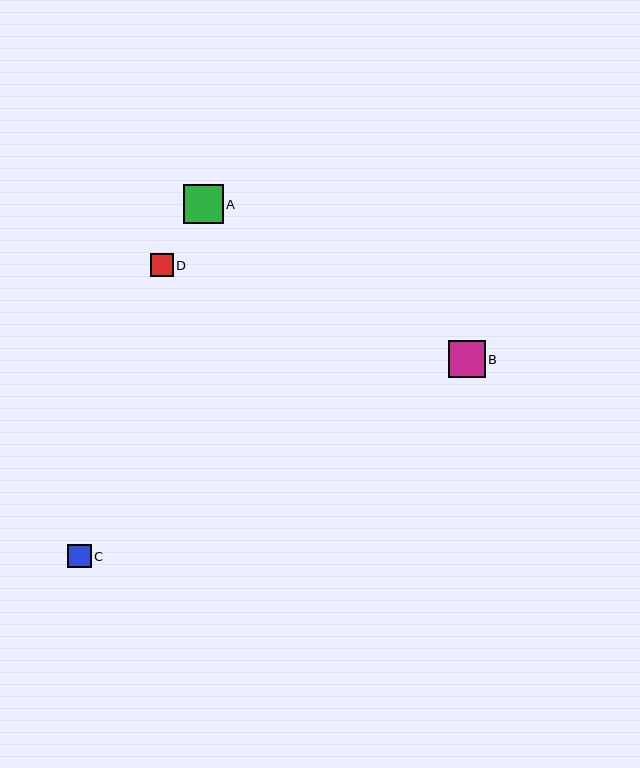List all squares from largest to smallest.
From largest to smallest: A, B, C, D.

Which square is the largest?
Square A is the largest with a size of approximately 39 pixels.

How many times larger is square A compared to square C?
Square A is approximately 1.7 times the size of square C.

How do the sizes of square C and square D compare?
Square C and square D are approximately the same size.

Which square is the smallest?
Square D is the smallest with a size of approximately 23 pixels.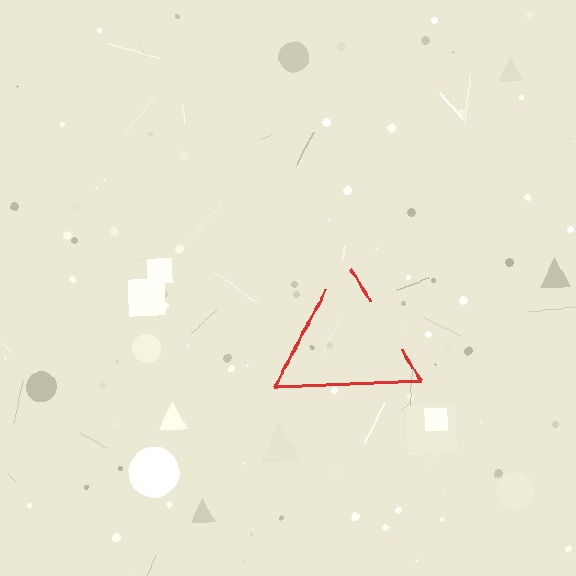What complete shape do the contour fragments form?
The contour fragments form a triangle.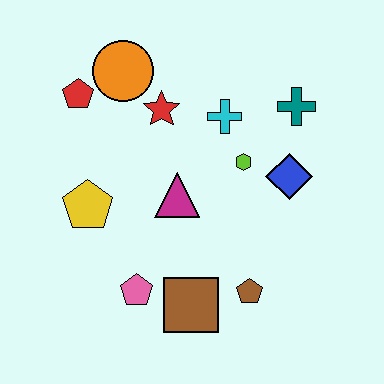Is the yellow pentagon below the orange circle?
Yes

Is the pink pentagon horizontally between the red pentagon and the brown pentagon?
Yes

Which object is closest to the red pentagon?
The orange circle is closest to the red pentagon.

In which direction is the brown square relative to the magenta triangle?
The brown square is below the magenta triangle.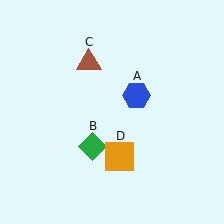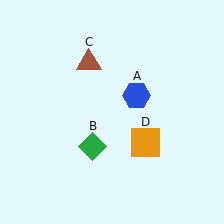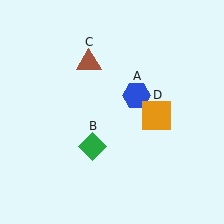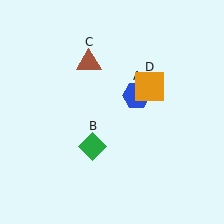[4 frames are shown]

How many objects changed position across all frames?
1 object changed position: orange square (object D).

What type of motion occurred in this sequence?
The orange square (object D) rotated counterclockwise around the center of the scene.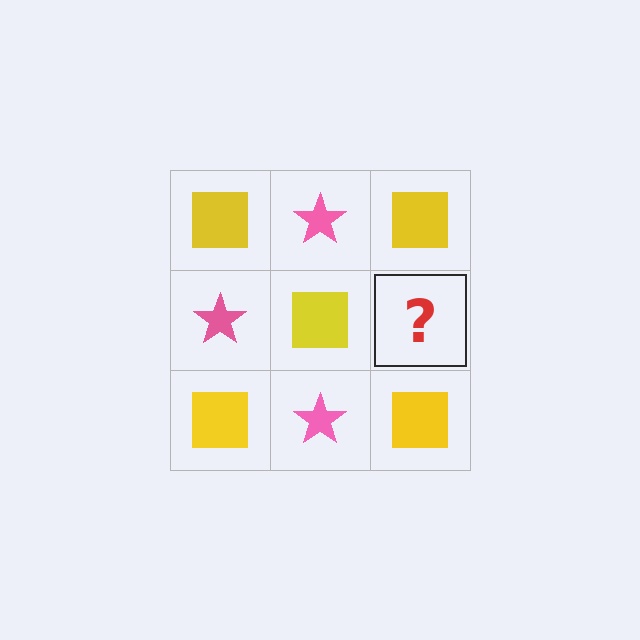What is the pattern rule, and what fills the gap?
The rule is that it alternates yellow square and pink star in a checkerboard pattern. The gap should be filled with a pink star.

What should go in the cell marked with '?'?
The missing cell should contain a pink star.